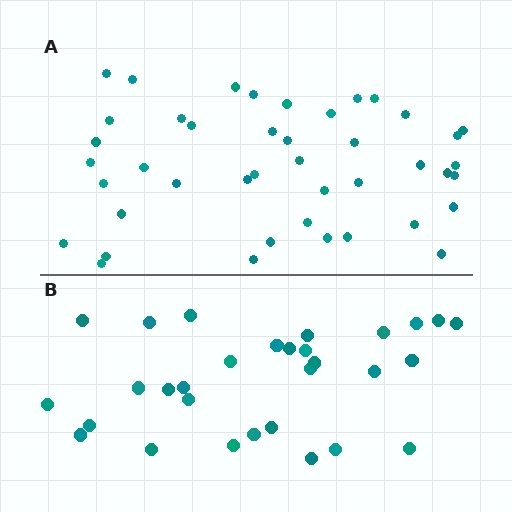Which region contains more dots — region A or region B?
Region A (the top region) has more dots.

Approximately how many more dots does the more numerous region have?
Region A has approximately 15 more dots than region B.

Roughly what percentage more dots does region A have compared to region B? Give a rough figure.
About 45% more.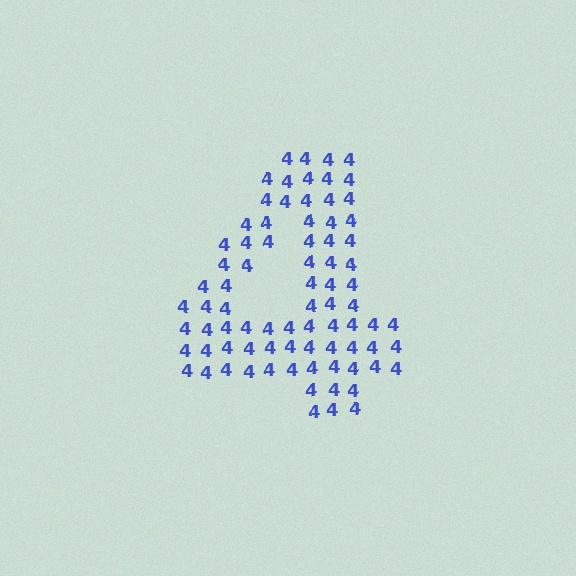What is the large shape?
The large shape is the digit 4.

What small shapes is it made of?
It is made of small digit 4's.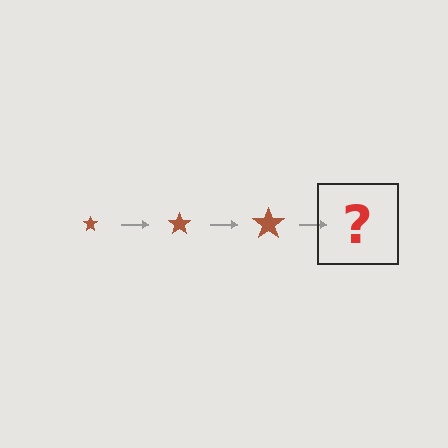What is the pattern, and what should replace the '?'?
The pattern is that the star gets progressively larger each step. The '?' should be a brown star, larger than the previous one.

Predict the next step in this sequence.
The next step is a brown star, larger than the previous one.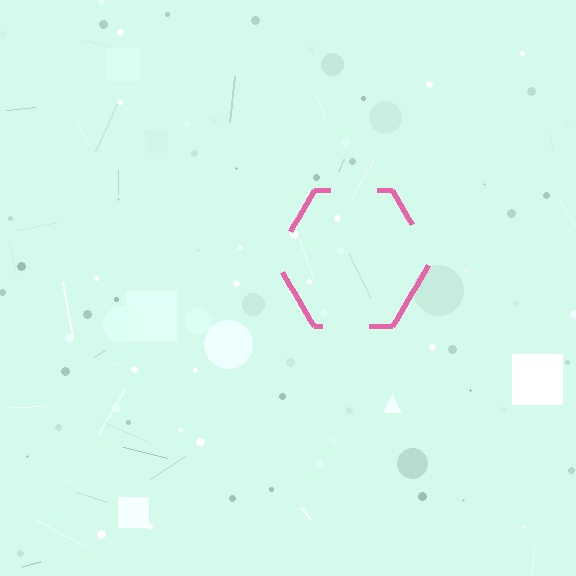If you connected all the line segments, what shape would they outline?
They would outline a hexagon.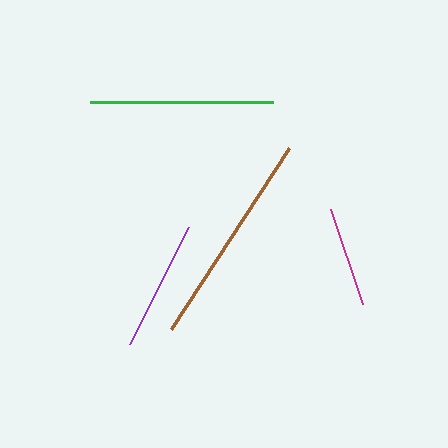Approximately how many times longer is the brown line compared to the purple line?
The brown line is approximately 1.6 times the length of the purple line.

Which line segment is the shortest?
The magenta line is the shortest at approximately 100 pixels.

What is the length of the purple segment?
The purple segment is approximately 131 pixels long.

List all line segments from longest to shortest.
From longest to shortest: brown, green, purple, magenta.